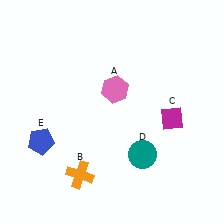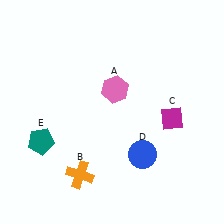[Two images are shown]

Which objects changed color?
D changed from teal to blue. E changed from blue to teal.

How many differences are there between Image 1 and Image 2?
There are 2 differences between the two images.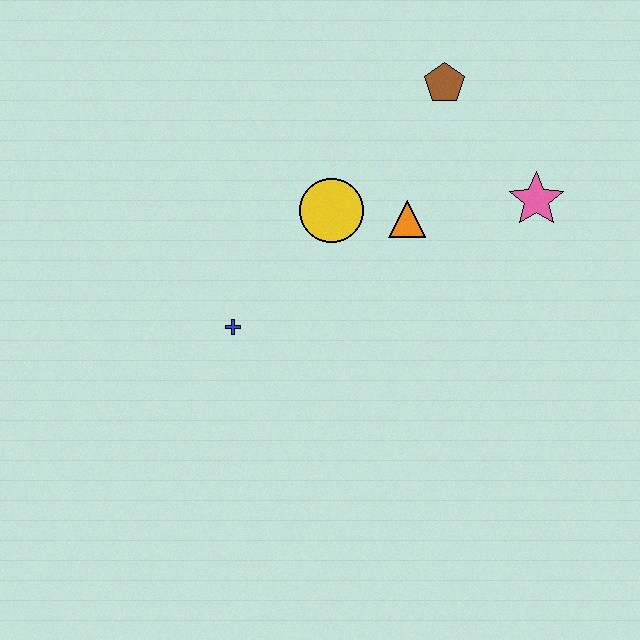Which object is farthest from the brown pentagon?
The blue cross is farthest from the brown pentagon.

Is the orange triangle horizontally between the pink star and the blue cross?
Yes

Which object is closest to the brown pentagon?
The orange triangle is closest to the brown pentagon.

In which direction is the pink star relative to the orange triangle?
The pink star is to the right of the orange triangle.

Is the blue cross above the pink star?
No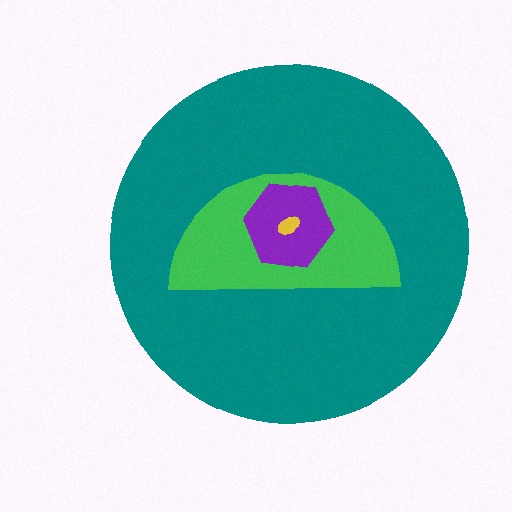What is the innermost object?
The yellow ellipse.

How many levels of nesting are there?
4.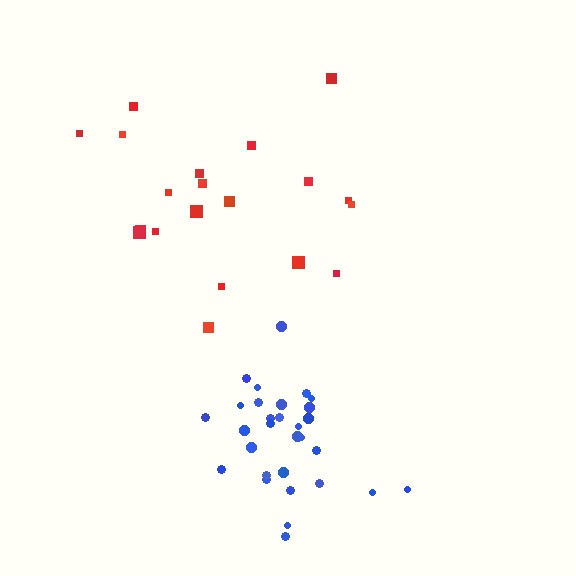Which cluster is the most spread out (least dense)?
Red.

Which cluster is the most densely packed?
Blue.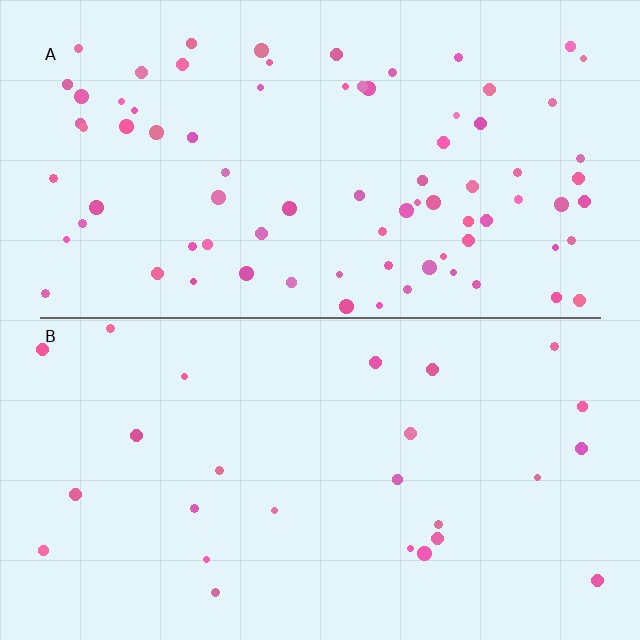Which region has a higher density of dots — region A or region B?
A (the top).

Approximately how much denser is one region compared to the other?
Approximately 3.1× — region A over region B.